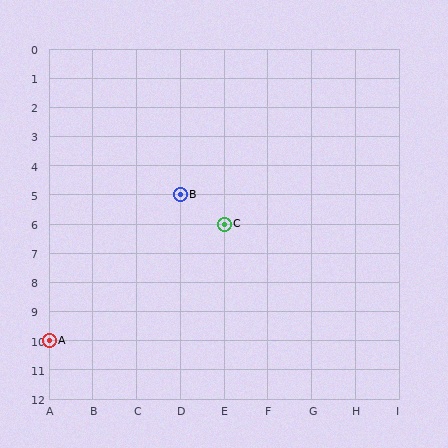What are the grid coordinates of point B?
Point B is at grid coordinates (D, 5).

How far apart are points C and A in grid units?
Points C and A are 4 columns and 4 rows apart (about 5.7 grid units diagonally).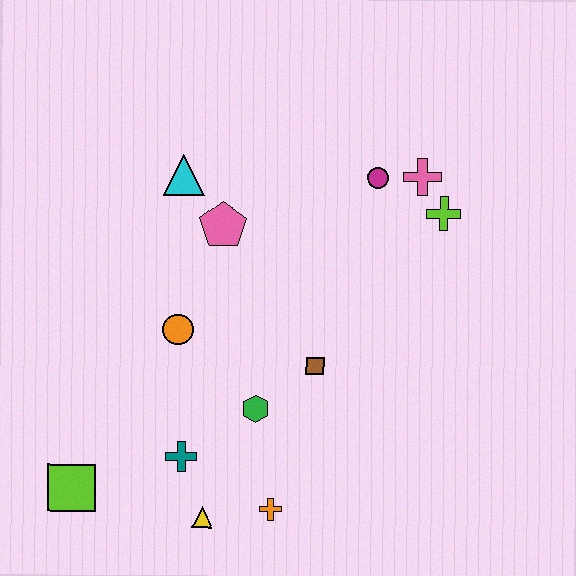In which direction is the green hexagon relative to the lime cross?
The green hexagon is below the lime cross.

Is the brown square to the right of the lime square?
Yes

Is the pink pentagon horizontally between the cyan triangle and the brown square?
Yes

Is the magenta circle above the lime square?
Yes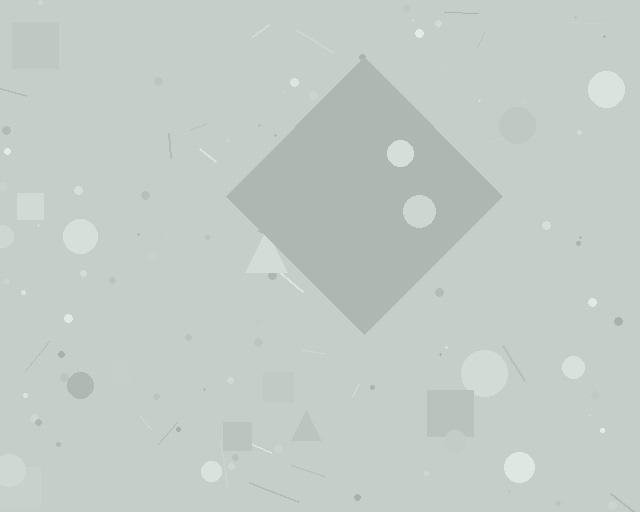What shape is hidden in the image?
A diamond is hidden in the image.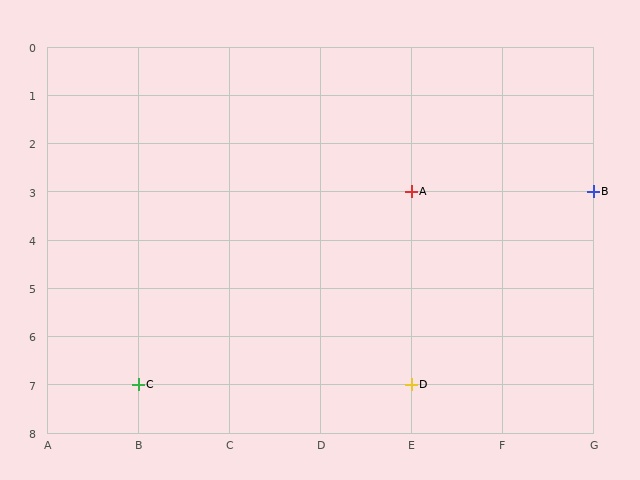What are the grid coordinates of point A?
Point A is at grid coordinates (E, 3).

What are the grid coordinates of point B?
Point B is at grid coordinates (G, 3).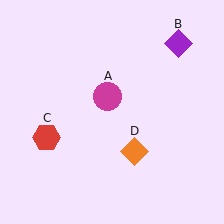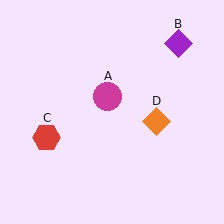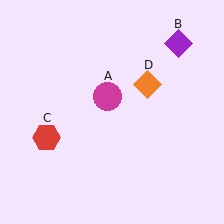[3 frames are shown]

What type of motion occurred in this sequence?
The orange diamond (object D) rotated counterclockwise around the center of the scene.